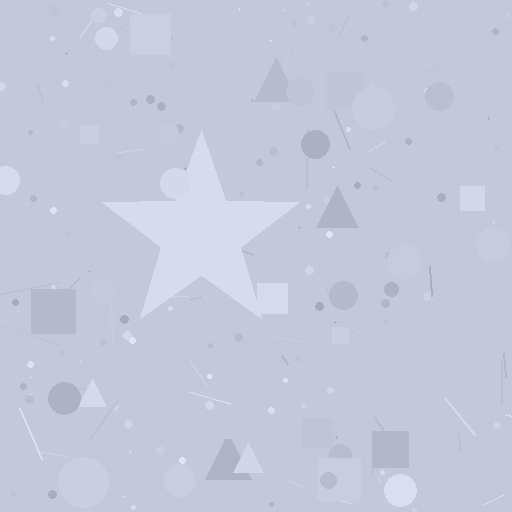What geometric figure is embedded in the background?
A star is embedded in the background.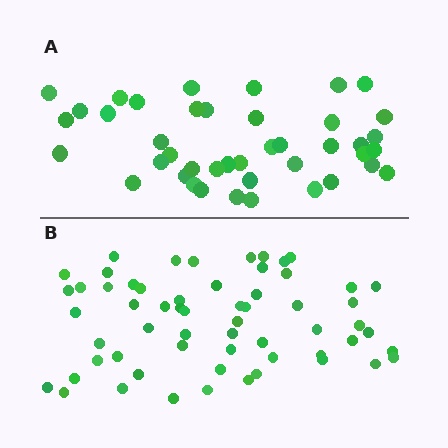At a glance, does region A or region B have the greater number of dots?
Region B (the bottom region) has more dots.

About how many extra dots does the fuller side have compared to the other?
Region B has approximately 20 more dots than region A.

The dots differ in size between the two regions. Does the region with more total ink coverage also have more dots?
No. Region A has more total ink coverage because its dots are larger, but region B actually contains more individual dots. Total area can be misleading — the number of items is what matters here.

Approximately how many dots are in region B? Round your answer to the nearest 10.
About 60 dots.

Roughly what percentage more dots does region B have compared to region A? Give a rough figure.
About 45% more.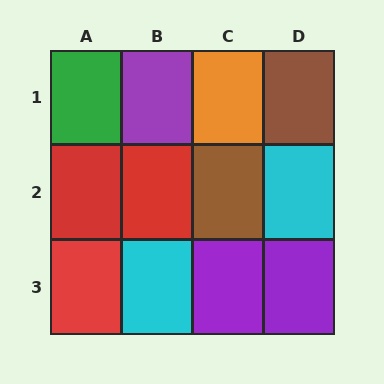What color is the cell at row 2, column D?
Cyan.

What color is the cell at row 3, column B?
Cyan.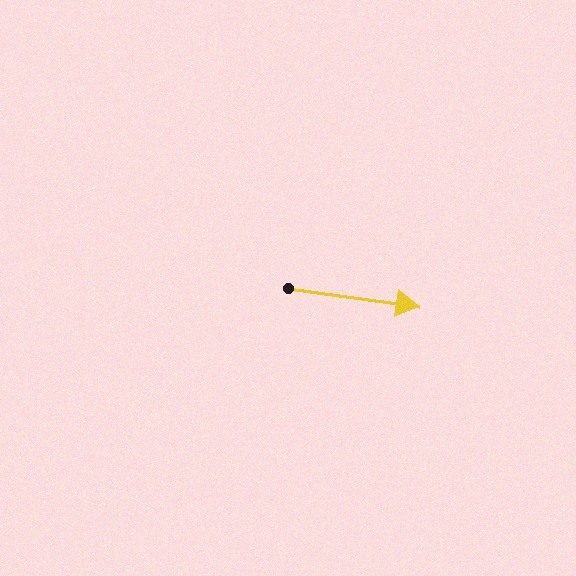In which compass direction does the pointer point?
East.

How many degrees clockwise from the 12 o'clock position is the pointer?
Approximately 98 degrees.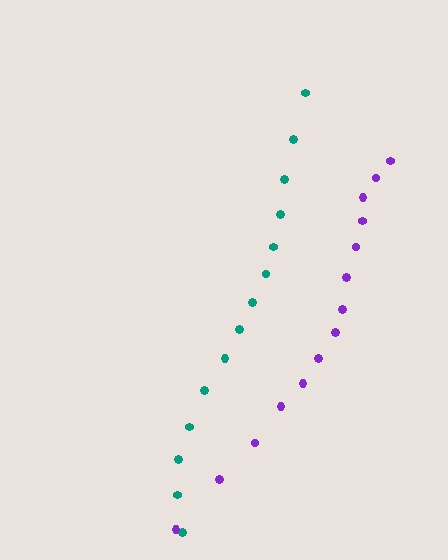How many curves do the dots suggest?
There are 2 distinct paths.